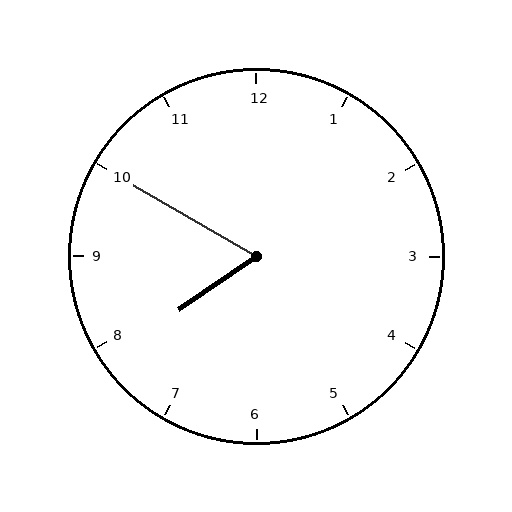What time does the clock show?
7:50.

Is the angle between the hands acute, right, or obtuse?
It is acute.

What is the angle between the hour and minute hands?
Approximately 65 degrees.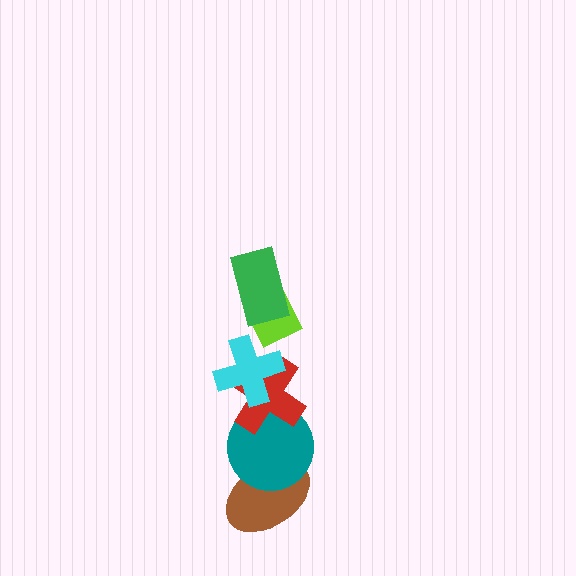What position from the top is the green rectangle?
The green rectangle is 1st from the top.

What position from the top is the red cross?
The red cross is 4th from the top.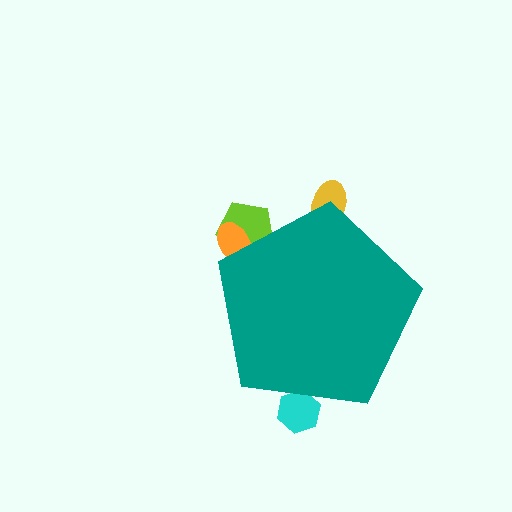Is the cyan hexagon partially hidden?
Yes, the cyan hexagon is partially hidden behind the teal pentagon.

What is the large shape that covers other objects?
A teal pentagon.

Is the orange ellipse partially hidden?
Yes, the orange ellipse is partially hidden behind the teal pentagon.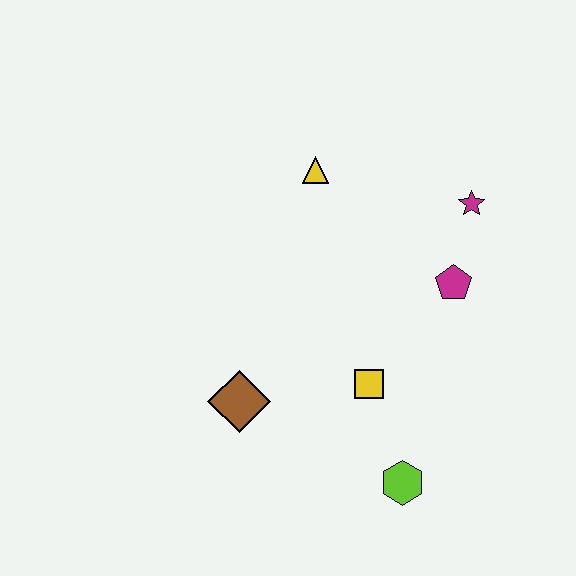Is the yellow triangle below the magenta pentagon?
No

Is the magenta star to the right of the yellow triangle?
Yes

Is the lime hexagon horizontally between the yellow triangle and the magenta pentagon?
Yes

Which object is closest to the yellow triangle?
The magenta star is closest to the yellow triangle.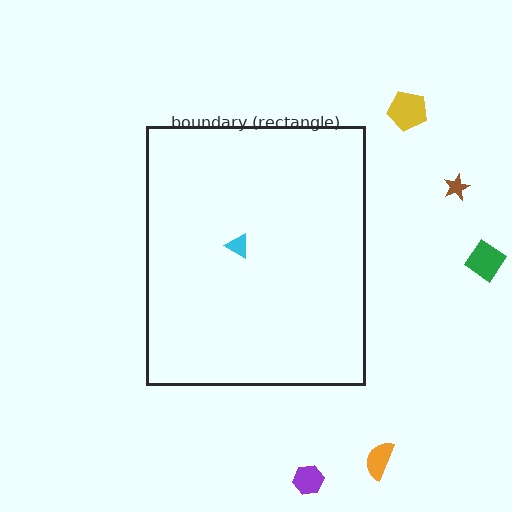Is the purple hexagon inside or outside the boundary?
Outside.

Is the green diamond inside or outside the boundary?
Outside.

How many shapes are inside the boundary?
1 inside, 5 outside.